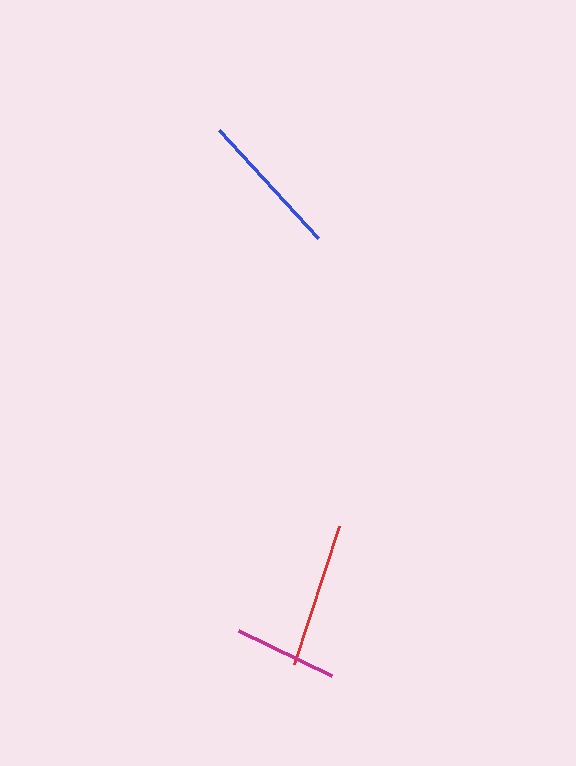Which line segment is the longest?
The blue line is the longest at approximately 147 pixels.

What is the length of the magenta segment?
The magenta segment is approximately 103 pixels long.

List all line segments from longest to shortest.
From longest to shortest: blue, red, magenta.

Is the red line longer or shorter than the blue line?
The blue line is longer than the red line.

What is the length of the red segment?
The red segment is approximately 145 pixels long.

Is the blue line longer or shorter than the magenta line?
The blue line is longer than the magenta line.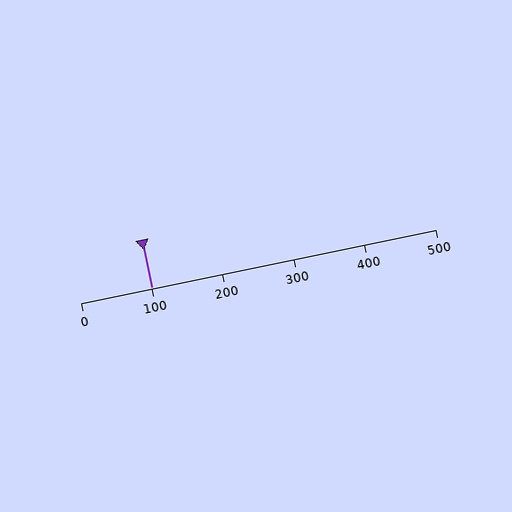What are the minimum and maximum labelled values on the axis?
The axis runs from 0 to 500.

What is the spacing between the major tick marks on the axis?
The major ticks are spaced 100 apart.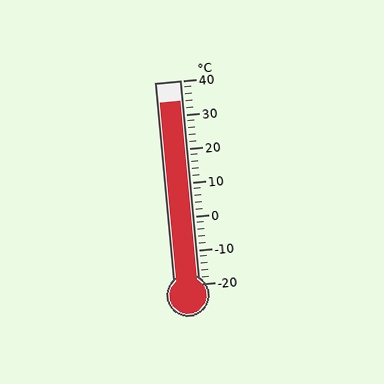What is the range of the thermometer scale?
The thermometer scale ranges from -20°C to 40°C.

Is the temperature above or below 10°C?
The temperature is above 10°C.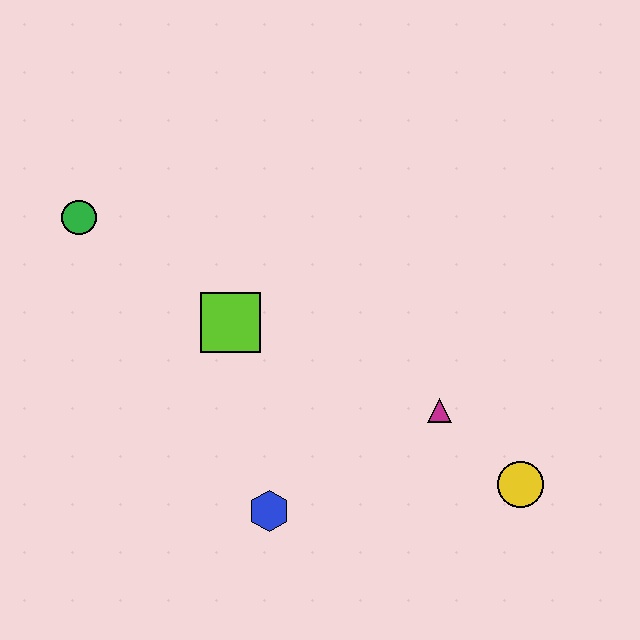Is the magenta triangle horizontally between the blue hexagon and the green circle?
No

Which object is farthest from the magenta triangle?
The green circle is farthest from the magenta triangle.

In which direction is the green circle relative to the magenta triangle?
The green circle is to the left of the magenta triangle.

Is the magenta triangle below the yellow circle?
No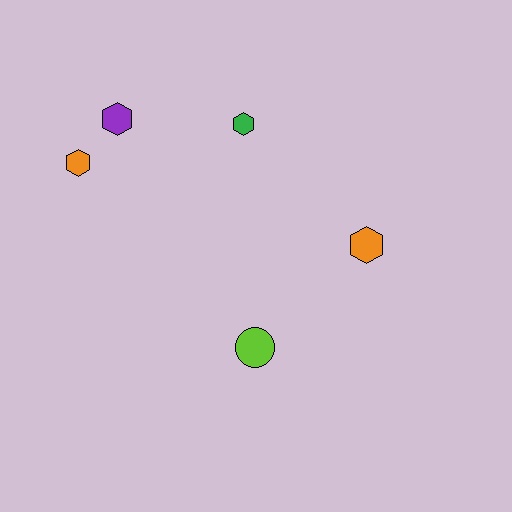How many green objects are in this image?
There is 1 green object.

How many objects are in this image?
There are 5 objects.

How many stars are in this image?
There are no stars.